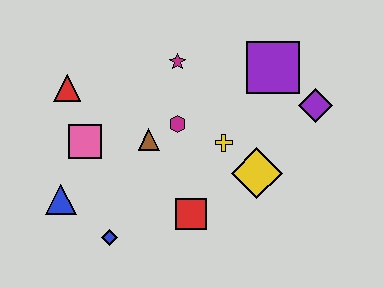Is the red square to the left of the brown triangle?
No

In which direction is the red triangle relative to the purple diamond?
The red triangle is to the left of the purple diamond.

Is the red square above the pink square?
No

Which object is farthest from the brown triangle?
The purple diamond is farthest from the brown triangle.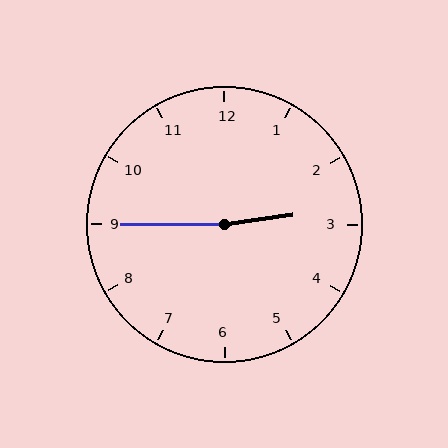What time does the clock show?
2:45.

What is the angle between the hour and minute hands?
Approximately 172 degrees.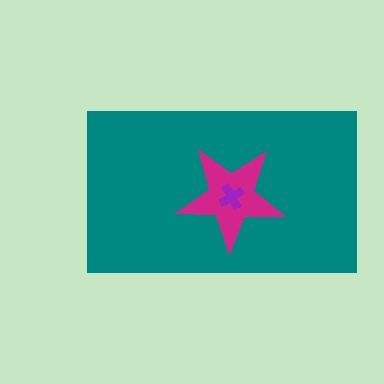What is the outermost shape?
The teal rectangle.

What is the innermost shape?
The purple cross.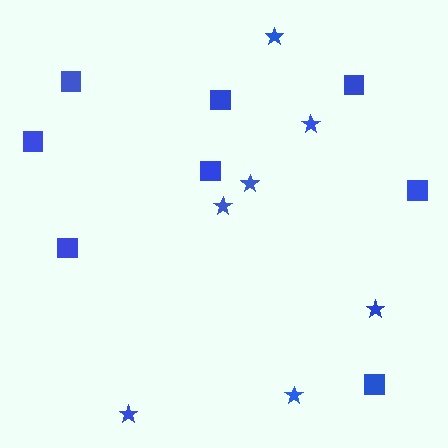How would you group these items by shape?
There are 2 groups: one group of squares (8) and one group of stars (7).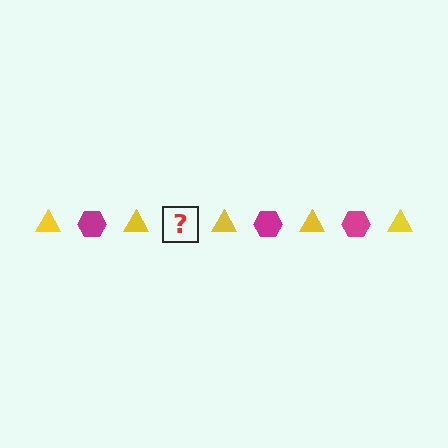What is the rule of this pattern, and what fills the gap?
The rule is that the pattern alternates between yellow triangle and magenta hexagon. The gap should be filled with a magenta hexagon.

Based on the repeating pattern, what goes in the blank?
The blank should be a magenta hexagon.